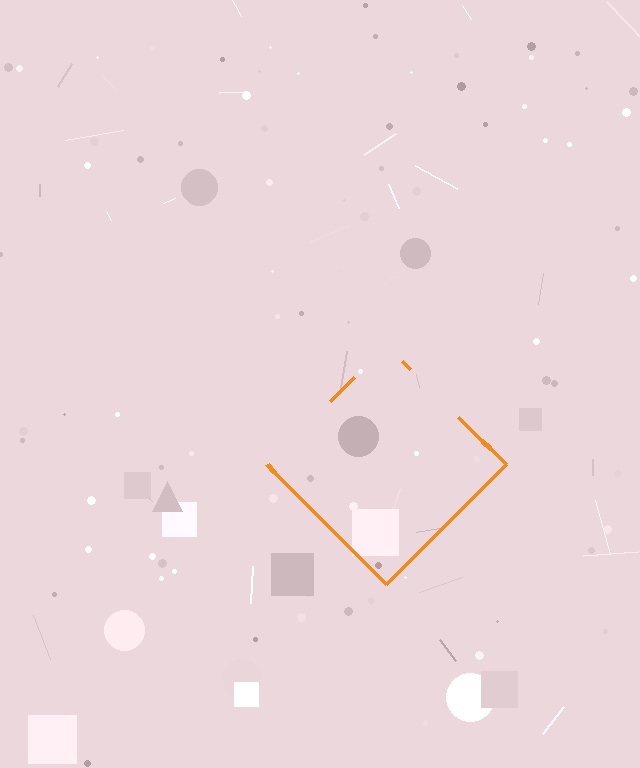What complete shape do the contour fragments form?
The contour fragments form a diamond.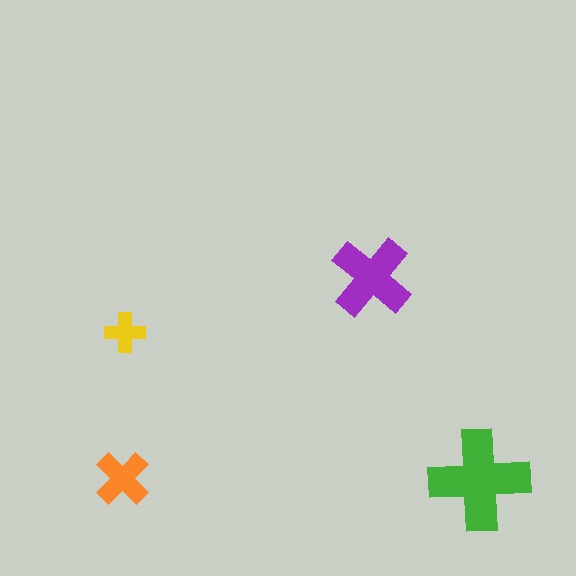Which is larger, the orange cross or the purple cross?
The purple one.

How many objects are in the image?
There are 4 objects in the image.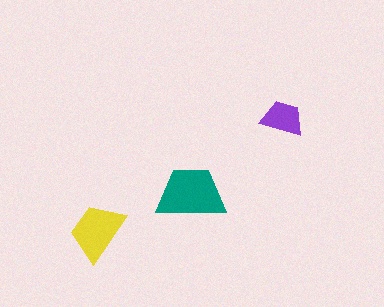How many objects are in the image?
There are 3 objects in the image.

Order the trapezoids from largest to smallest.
the teal one, the yellow one, the purple one.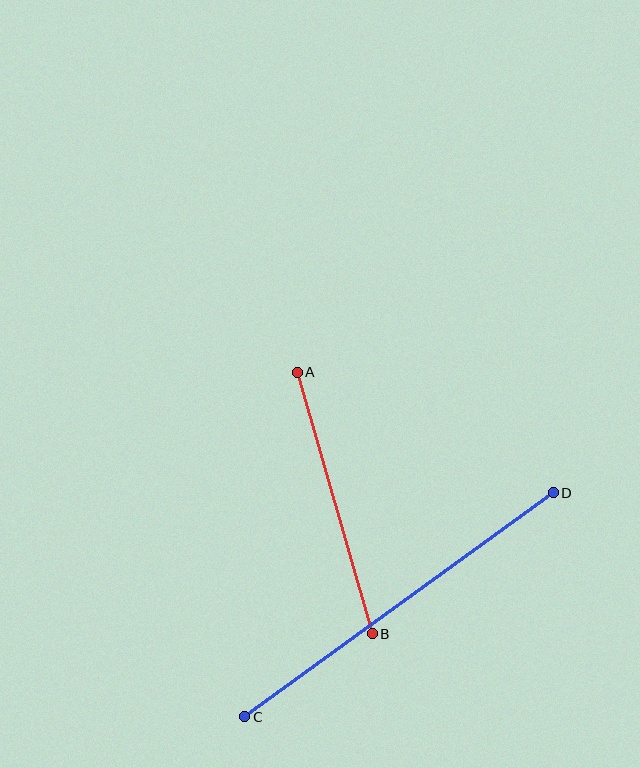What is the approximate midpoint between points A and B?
The midpoint is at approximately (335, 503) pixels.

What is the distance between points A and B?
The distance is approximately 272 pixels.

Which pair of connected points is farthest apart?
Points C and D are farthest apart.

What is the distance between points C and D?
The distance is approximately 381 pixels.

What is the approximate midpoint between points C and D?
The midpoint is at approximately (399, 605) pixels.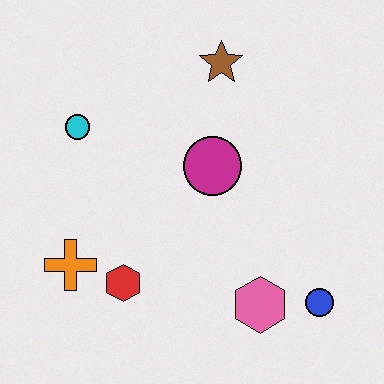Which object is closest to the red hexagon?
The orange cross is closest to the red hexagon.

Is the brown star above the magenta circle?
Yes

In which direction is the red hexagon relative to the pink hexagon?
The red hexagon is to the left of the pink hexagon.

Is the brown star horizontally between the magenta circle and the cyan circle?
No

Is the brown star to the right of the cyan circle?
Yes